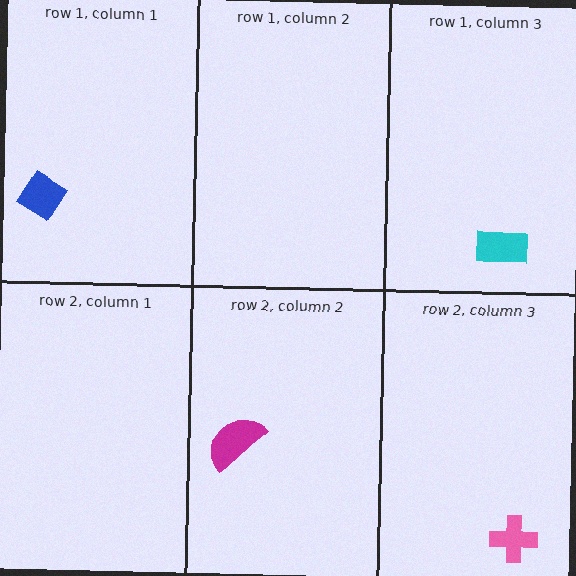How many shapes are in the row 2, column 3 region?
1.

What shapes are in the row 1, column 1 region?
The blue diamond.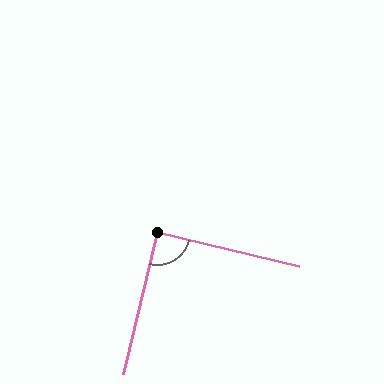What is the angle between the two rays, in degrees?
Approximately 90 degrees.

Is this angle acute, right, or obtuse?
It is approximately a right angle.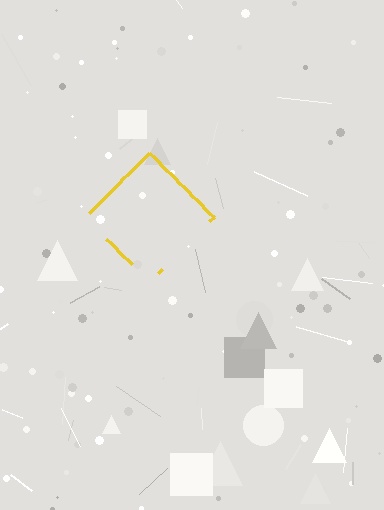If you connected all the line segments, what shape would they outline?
They would outline a diamond.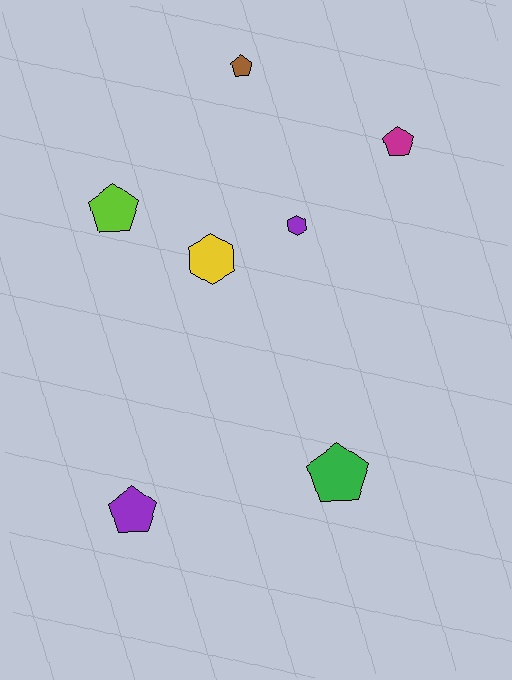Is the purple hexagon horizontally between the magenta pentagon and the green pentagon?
No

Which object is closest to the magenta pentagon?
The purple hexagon is closest to the magenta pentagon.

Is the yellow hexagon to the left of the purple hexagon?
Yes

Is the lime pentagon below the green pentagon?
No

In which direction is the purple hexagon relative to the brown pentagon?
The purple hexagon is below the brown pentagon.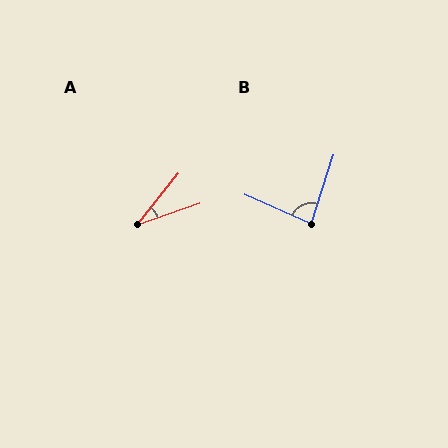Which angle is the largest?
B, at approximately 84 degrees.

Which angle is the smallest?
A, at approximately 32 degrees.